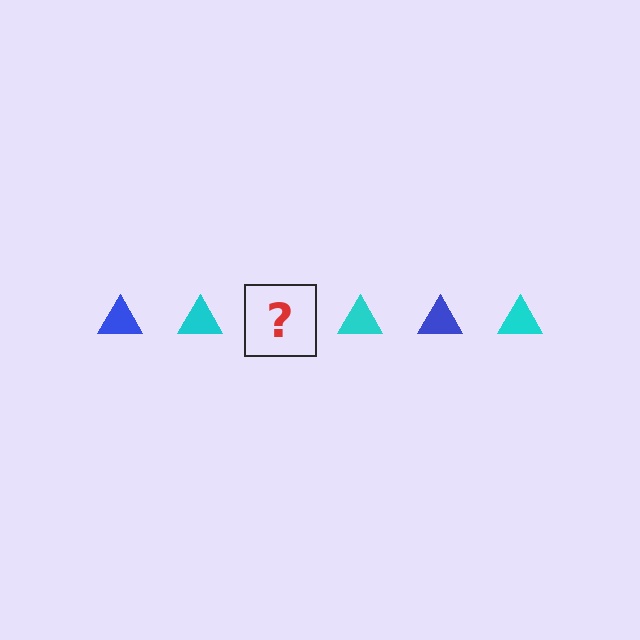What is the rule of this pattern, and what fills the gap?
The rule is that the pattern cycles through blue, cyan triangles. The gap should be filled with a blue triangle.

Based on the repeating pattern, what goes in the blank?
The blank should be a blue triangle.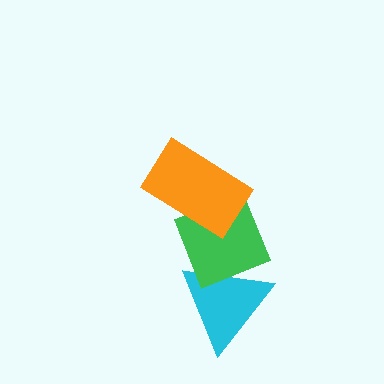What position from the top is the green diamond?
The green diamond is 2nd from the top.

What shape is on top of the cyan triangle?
The green diamond is on top of the cyan triangle.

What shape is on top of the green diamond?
The orange rectangle is on top of the green diamond.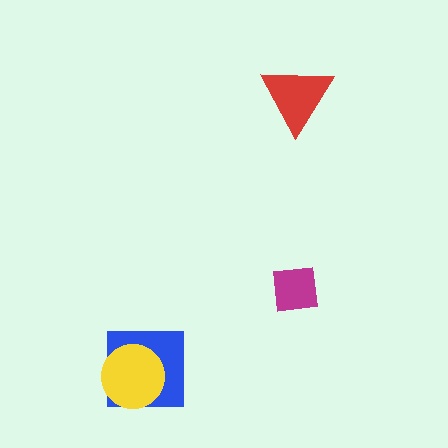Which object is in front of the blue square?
The yellow circle is in front of the blue square.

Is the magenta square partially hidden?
No, no other shape covers it.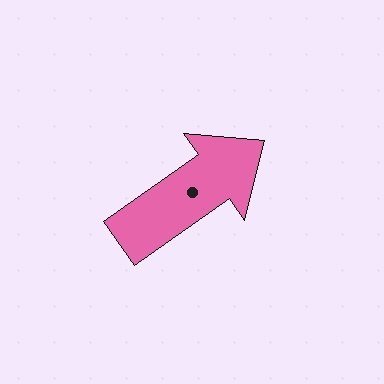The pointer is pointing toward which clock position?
Roughly 2 o'clock.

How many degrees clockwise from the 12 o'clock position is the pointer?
Approximately 55 degrees.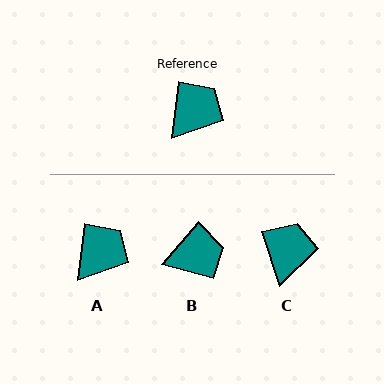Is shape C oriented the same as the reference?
No, it is off by about 25 degrees.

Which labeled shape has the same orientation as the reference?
A.